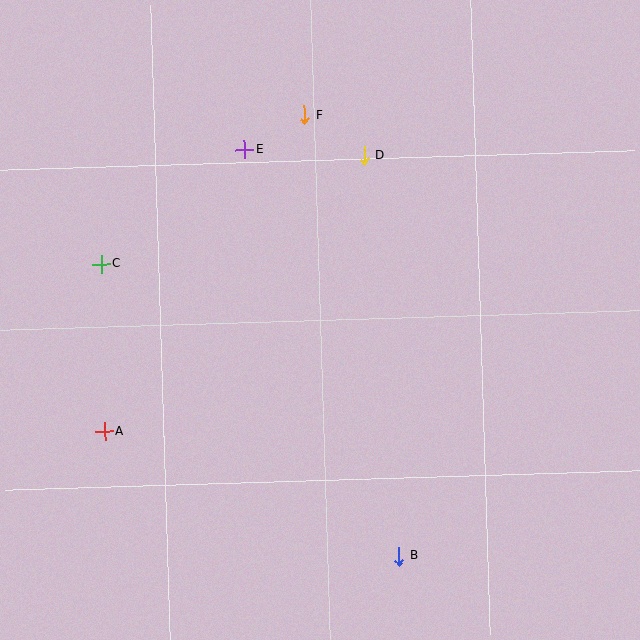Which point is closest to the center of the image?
Point D at (364, 155) is closest to the center.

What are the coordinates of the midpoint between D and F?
The midpoint between D and F is at (334, 135).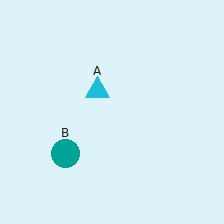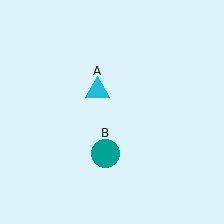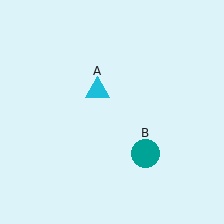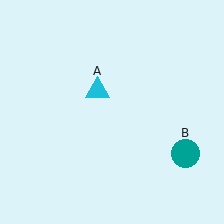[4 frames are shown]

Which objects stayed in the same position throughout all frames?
Cyan triangle (object A) remained stationary.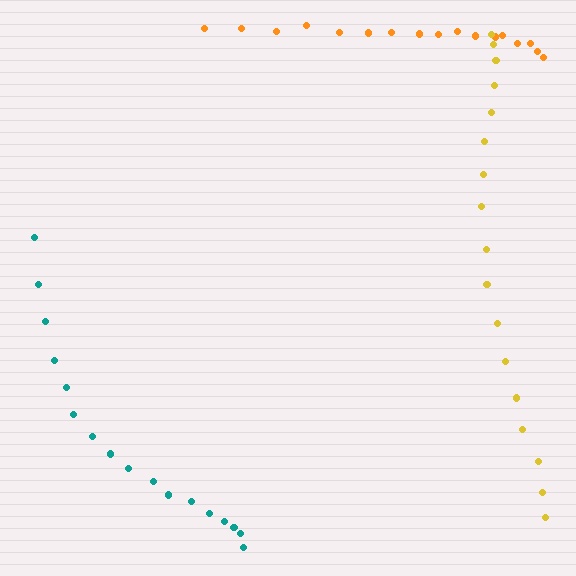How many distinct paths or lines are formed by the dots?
There are 3 distinct paths.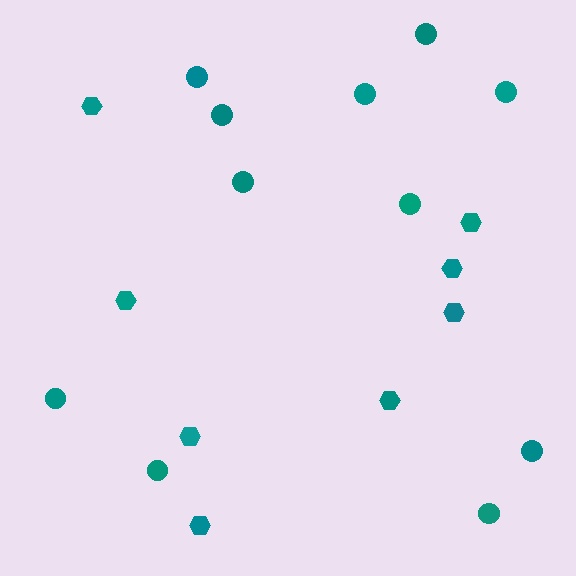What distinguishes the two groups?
There are 2 groups: one group of hexagons (8) and one group of circles (11).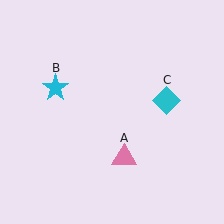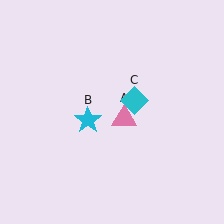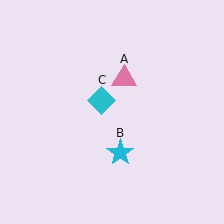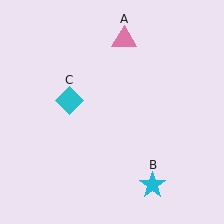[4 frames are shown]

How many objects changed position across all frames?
3 objects changed position: pink triangle (object A), cyan star (object B), cyan diamond (object C).